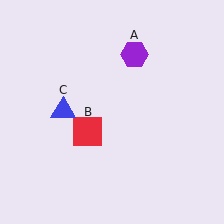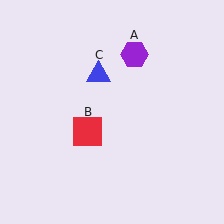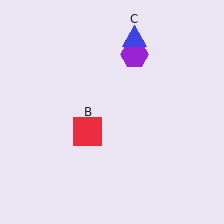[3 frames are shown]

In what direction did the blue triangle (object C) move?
The blue triangle (object C) moved up and to the right.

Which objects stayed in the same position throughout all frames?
Purple hexagon (object A) and red square (object B) remained stationary.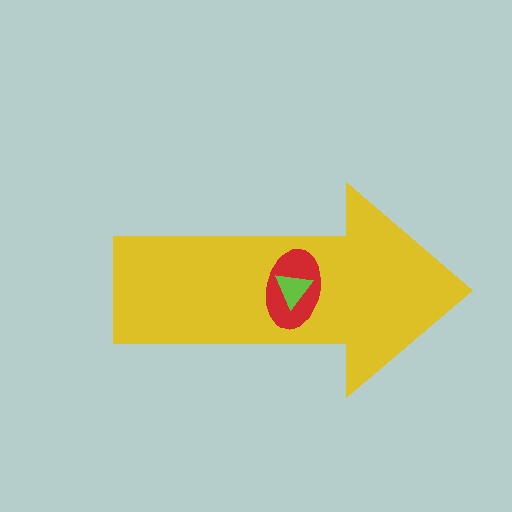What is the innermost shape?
The lime triangle.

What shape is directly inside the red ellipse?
The lime triangle.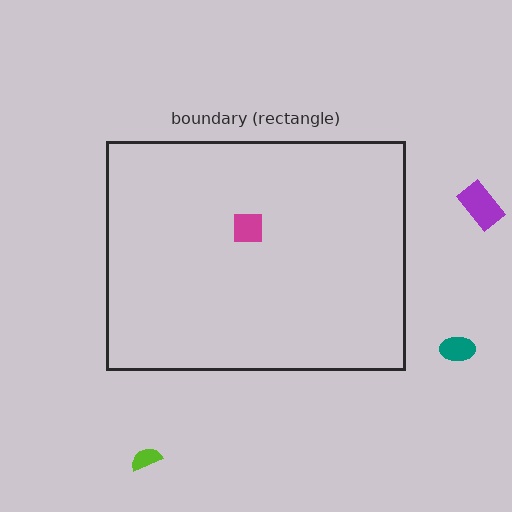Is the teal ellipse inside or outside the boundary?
Outside.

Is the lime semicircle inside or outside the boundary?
Outside.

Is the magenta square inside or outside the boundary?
Inside.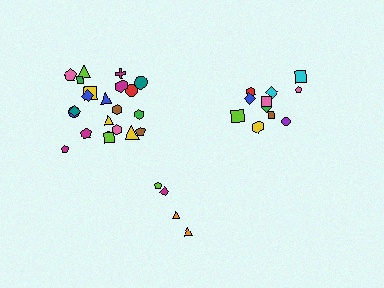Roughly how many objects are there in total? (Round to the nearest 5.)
Roughly 40 objects in total.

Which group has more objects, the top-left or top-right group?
The top-left group.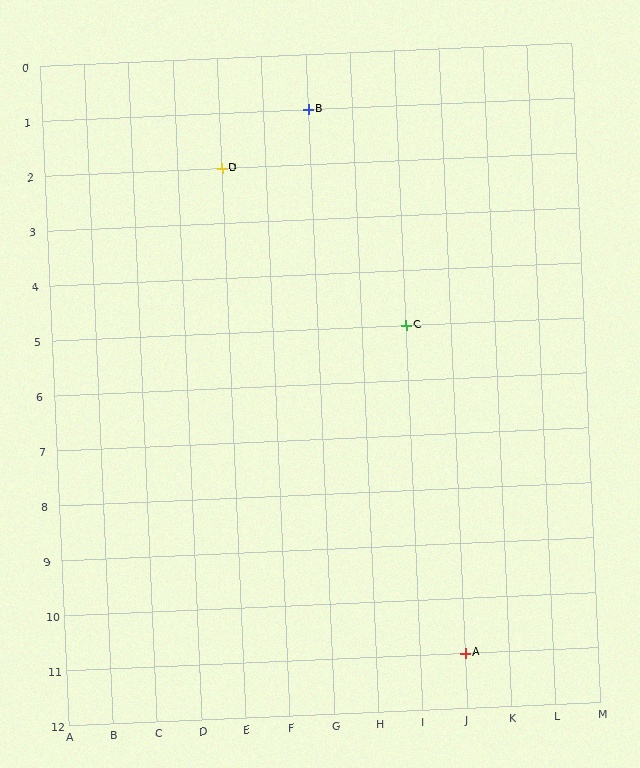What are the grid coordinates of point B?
Point B is at grid coordinates (G, 1).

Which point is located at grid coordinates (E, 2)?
Point D is at (E, 2).